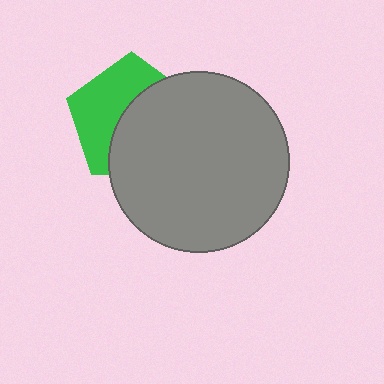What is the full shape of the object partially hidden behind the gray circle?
The partially hidden object is a green pentagon.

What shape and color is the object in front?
The object in front is a gray circle.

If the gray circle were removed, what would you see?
You would see the complete green pentagon.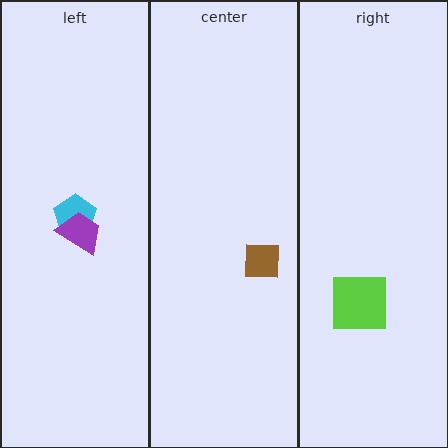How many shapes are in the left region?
2.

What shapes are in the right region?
The lime square.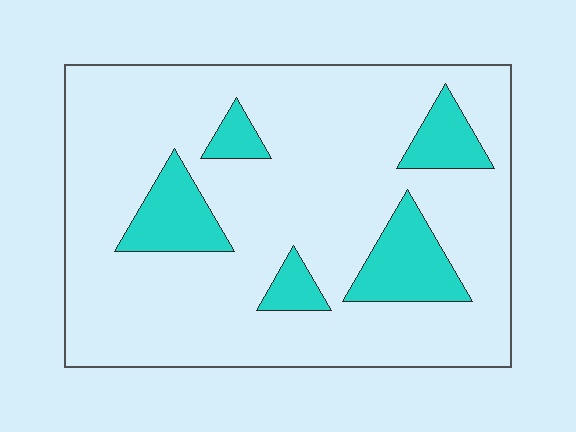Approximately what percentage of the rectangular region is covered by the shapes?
Approximately 15%.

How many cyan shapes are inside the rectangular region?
5.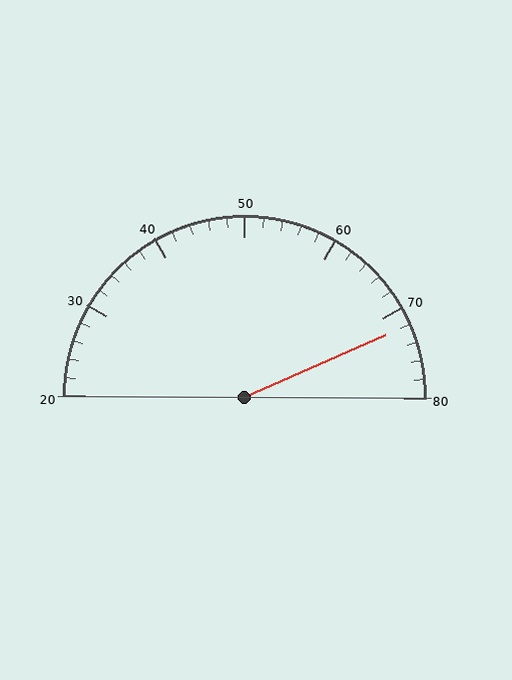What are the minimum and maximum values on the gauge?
The gauge ranges from 20 to 80.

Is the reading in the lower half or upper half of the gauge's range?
The reading is in the upper half of the range (20 to 80).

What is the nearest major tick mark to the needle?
The nearest major tick mark is 70.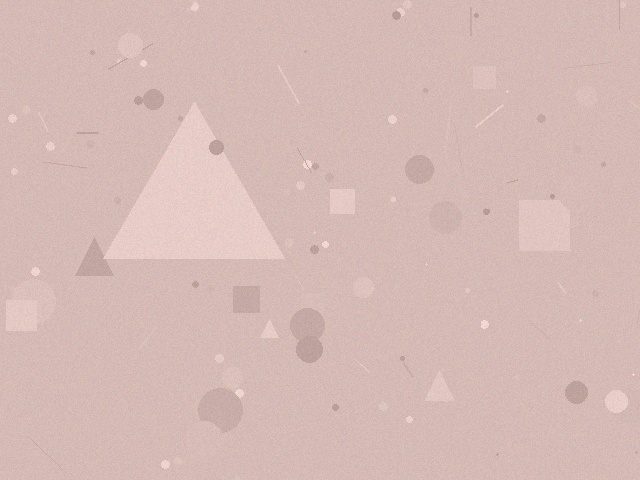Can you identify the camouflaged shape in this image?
The camouflaged shape is a triangle.